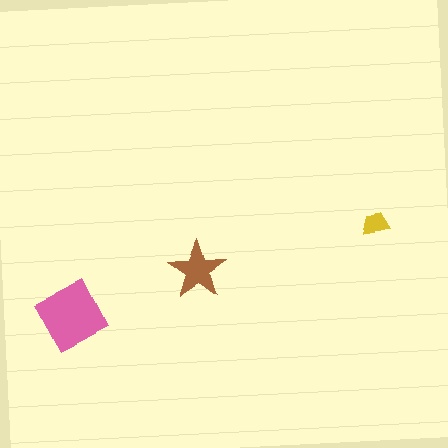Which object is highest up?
The yellow trapezoid is topmost.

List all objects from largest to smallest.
The pink square, the brown star, the yellow trapezoid.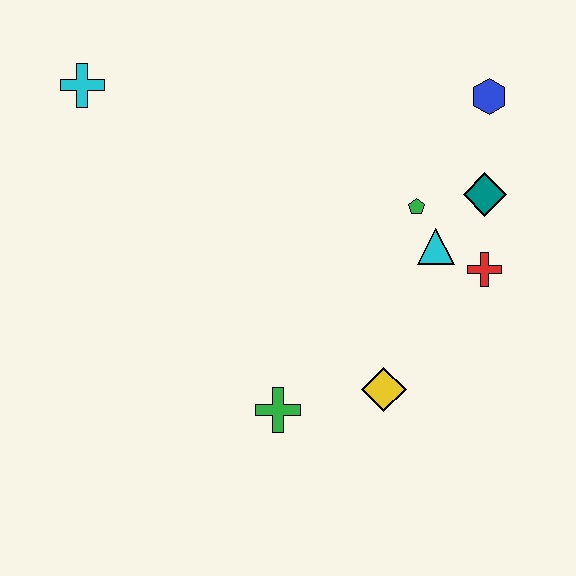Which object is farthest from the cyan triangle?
The cyan cross is farthest from the cyan triangle.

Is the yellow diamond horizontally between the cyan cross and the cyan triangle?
Yes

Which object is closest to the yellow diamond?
The green cross is closest to the yellow diamond.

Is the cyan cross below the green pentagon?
No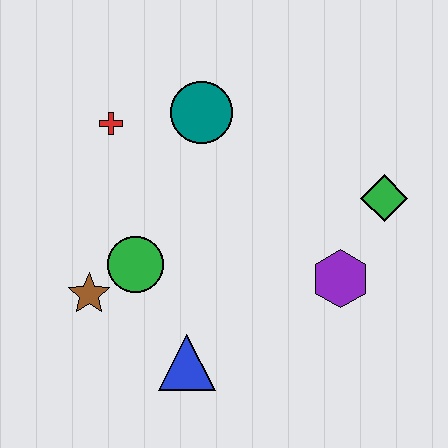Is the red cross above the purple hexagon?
Yes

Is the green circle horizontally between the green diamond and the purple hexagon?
No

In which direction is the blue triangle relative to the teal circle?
The blue triangle is below the teal circle.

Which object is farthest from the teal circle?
The blue triangle is farthest from the teal circle.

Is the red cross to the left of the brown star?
No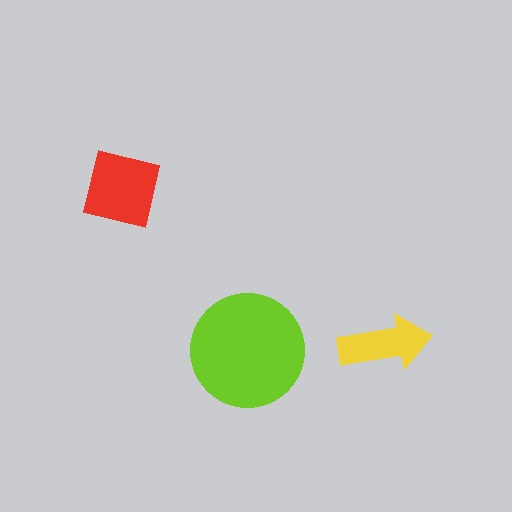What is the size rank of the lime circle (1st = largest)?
1st.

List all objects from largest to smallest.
The lime circle, the red square, the yellow arrow.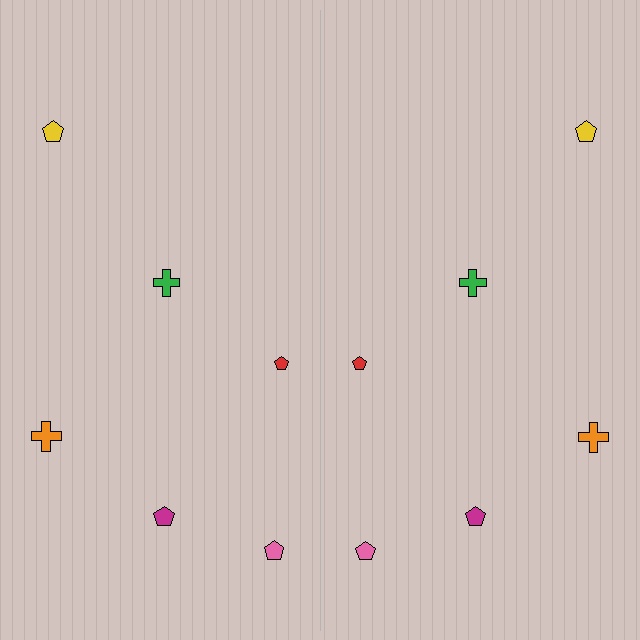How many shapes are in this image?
There are 12 shapes in this image.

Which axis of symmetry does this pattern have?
The pattern has a vertical axis of symmetry running through the center of the image.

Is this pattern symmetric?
Yes, this pattern has bilateral (reflection) symmetry.